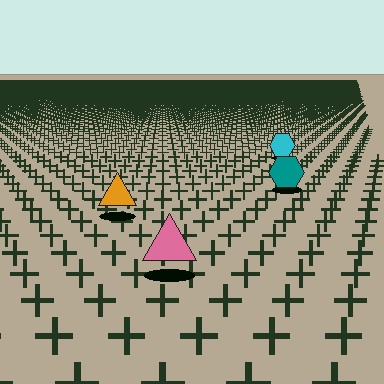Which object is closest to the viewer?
The pink triangle is closest. The texture marks near it are larger and more spread out.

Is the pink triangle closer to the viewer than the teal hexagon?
Yes. The pink triangle is closer — you can tell from the texture gradient: the ground texture is coarser near it.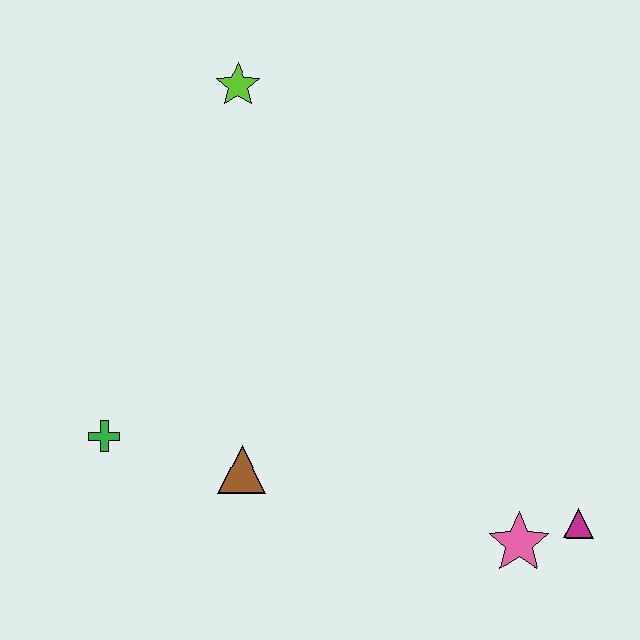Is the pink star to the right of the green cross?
Yes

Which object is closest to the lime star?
The green cross is closest to the lime star.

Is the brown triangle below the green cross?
Yes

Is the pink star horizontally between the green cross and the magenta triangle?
Yes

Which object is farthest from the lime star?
The magenta triangle is farthest from the lime star.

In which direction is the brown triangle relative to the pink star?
The brown triangle is to the left of the pink star.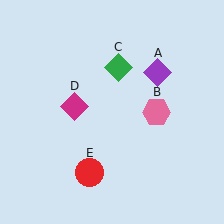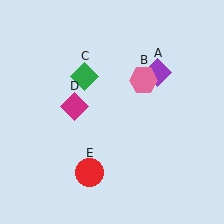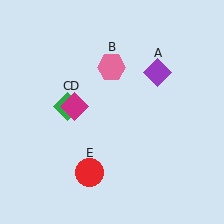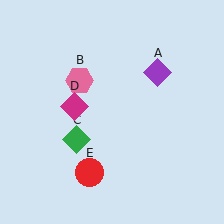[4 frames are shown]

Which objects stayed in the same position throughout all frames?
Purple diamond (object A) and magenta diamond (object D) and red circle (object E) remained stationary.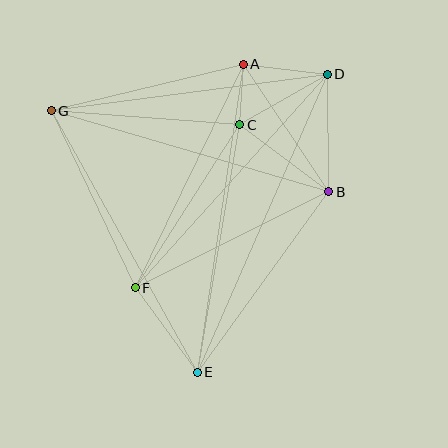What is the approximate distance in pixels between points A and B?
The distance between A and B is approximately 154 pixels.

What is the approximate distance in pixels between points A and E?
The distance between A and E is approximately 311 pixels.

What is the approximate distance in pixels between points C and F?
The distance between C and F is approximately 194 pixels.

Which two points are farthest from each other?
Points D and E are farthest from each other.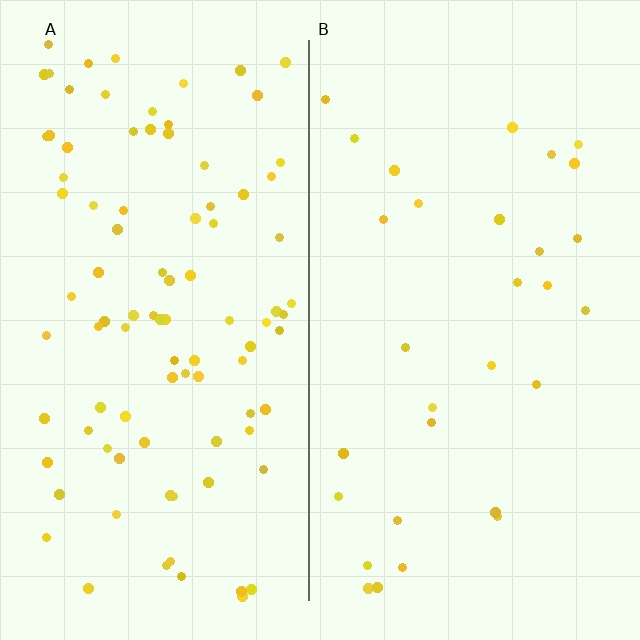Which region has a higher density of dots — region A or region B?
A (the left).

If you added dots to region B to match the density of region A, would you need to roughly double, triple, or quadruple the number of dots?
Approximately triple.